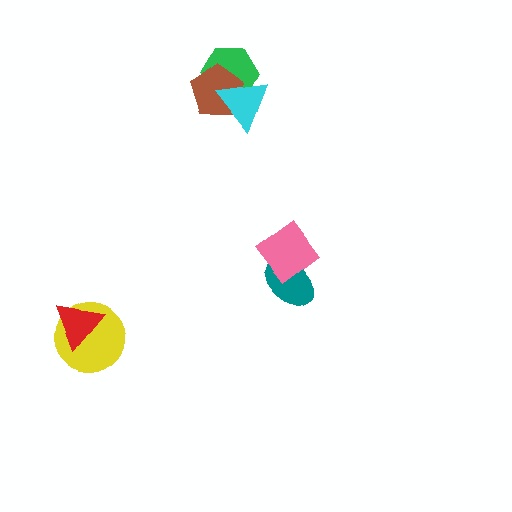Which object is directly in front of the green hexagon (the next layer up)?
The brown pentagon is directly in front of the green hexagon.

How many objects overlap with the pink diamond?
1 object overlaps with the pink diamond.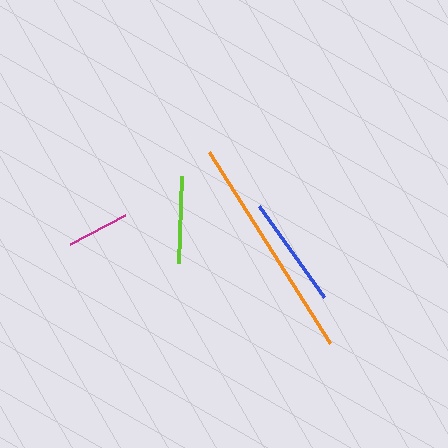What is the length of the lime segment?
The lime segment is approximately 87 pixels long.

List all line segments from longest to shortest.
From longest to shortest: orange, blue, lime, magenta.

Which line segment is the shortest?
The magenta line is the shortest at approximately 62 pixels.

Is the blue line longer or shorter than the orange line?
The orange line is longer than the blue line.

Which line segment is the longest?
The orange line is the longest at approximately 226 pixels.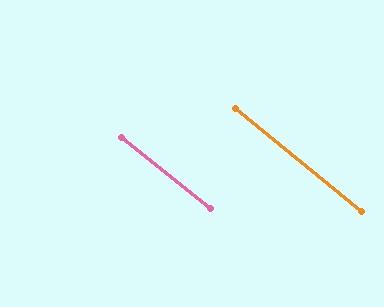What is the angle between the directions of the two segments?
Approximately 1 degree.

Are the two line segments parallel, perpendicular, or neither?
Parallel — their directions differ by only 0.9°.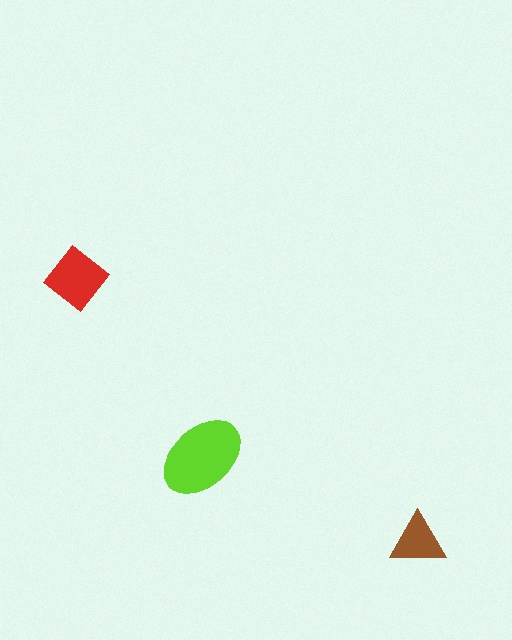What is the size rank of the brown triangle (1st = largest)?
3rd.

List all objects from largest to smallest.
The lime ellipse, the red diamond, the brown triangle.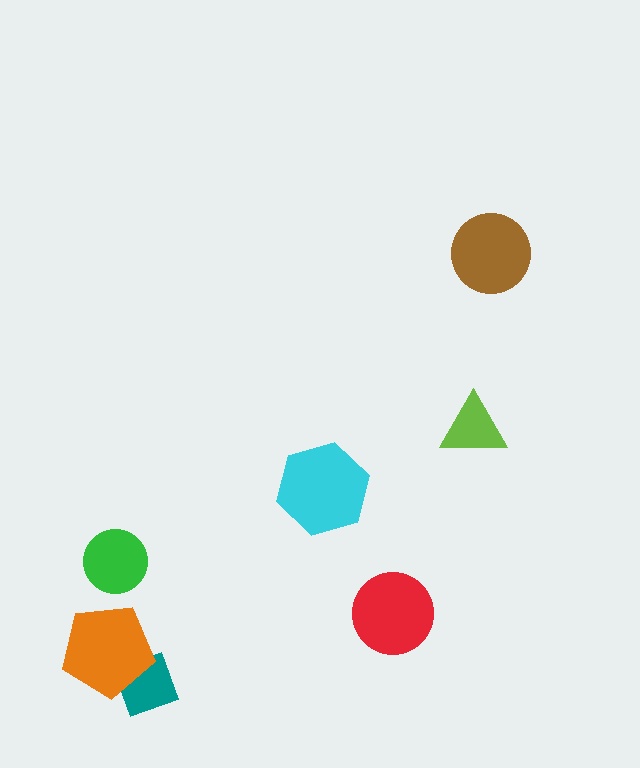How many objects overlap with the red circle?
0 objects overlap with the red circle.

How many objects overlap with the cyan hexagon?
0 objects overlap with the cyan hexagon.